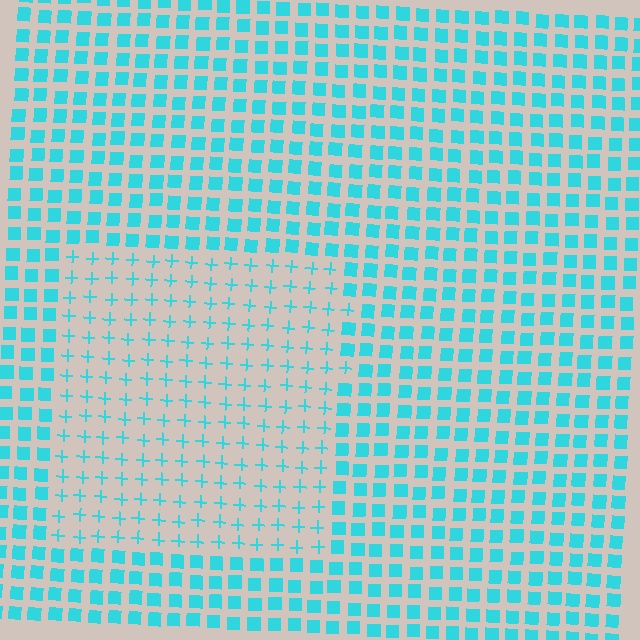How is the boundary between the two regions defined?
The boundary is defined by a change in element shape: plus signs inside vs. squares outside. All elements share the same color and spacing.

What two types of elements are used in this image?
The image uses plus signs inside the rectangle region and squares outside it.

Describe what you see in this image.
The image is filled with small cyan elements arranged in a uniform grid. A rectangle-shaped region contains plus signs, while the surrounding area contains squares. The boundary is defined purely by the change in element shape.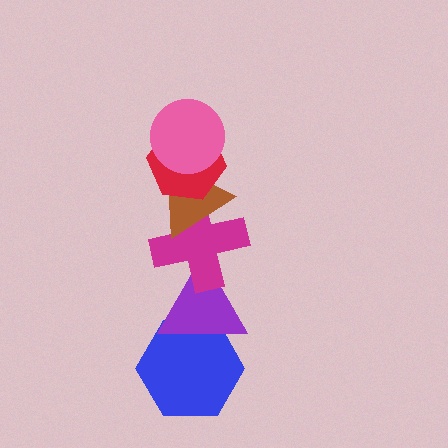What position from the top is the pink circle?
The pink circle is 1st from the top.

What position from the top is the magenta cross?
The magenta cross is 4th from the top.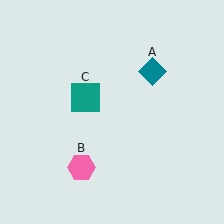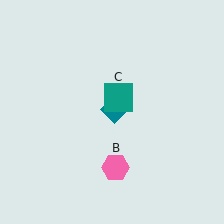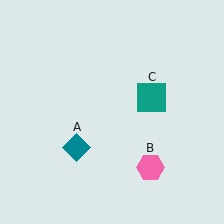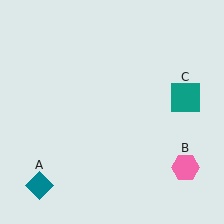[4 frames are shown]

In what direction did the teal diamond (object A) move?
The teal diamond (object A) moved down and to the left.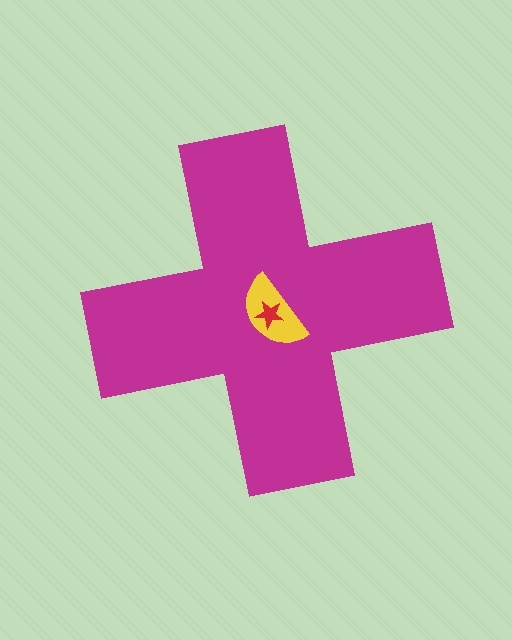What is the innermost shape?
The red star.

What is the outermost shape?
The magenta cross.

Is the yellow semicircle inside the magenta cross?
Yes.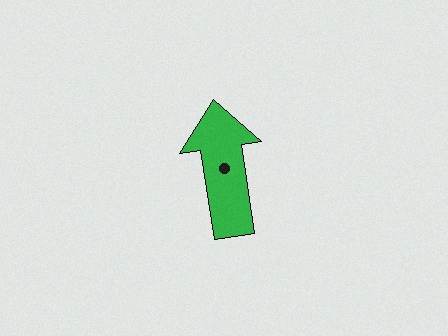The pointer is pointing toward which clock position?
Roughly 12 o'clock.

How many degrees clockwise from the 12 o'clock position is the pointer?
Approximately 351 degrees.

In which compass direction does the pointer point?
North.